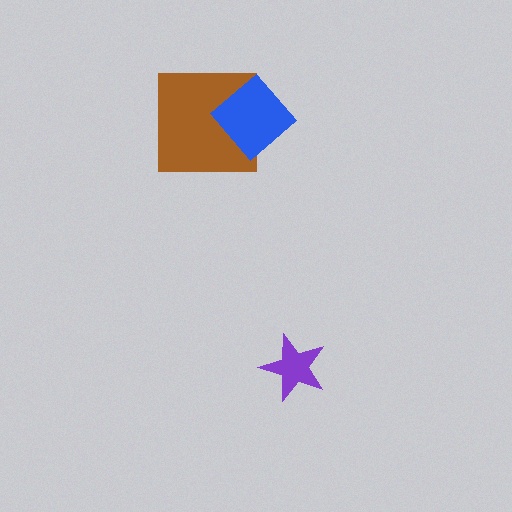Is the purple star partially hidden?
No, no other shape covers it.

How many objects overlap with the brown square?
1 object overlaps with the brown square.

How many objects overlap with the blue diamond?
1 object overlaps with the blue diamond.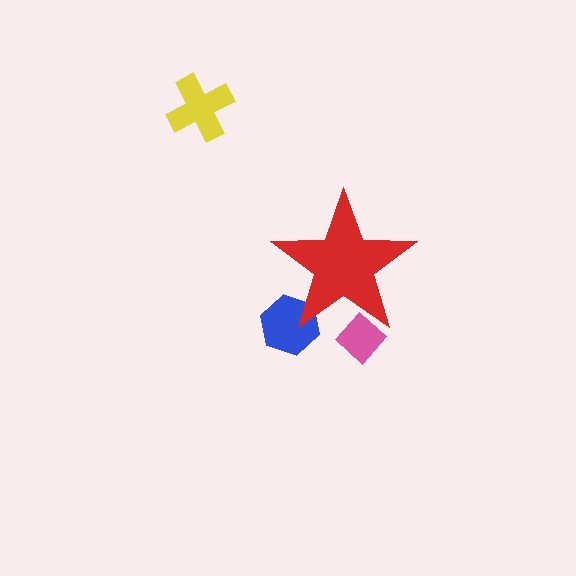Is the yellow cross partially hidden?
No, the yellow cross is fully visible.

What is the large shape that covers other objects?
A red star.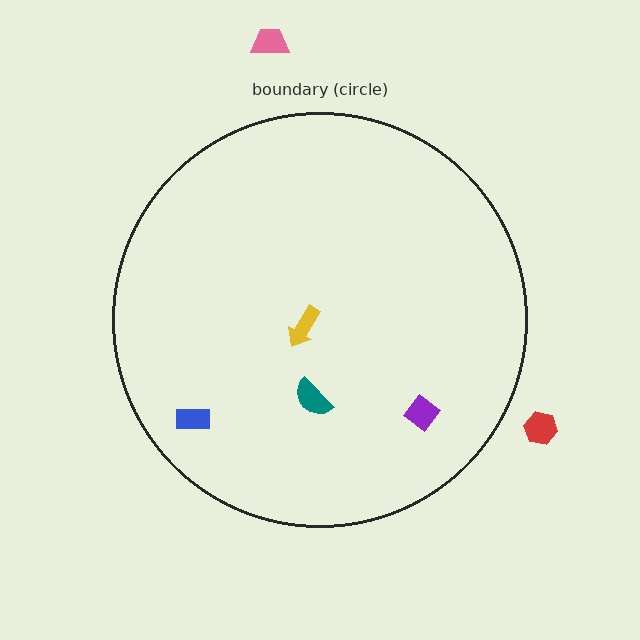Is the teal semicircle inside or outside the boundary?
Inside.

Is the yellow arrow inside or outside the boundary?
Inside.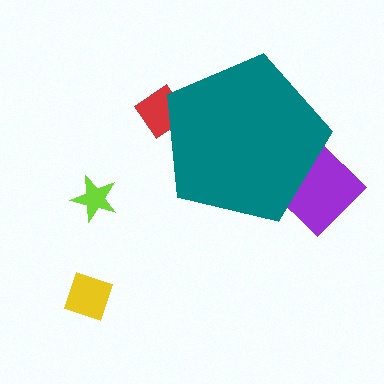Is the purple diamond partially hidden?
Yes, the purple diamond is partially hidden behind the teal pentagon.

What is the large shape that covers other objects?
A teal pentagon.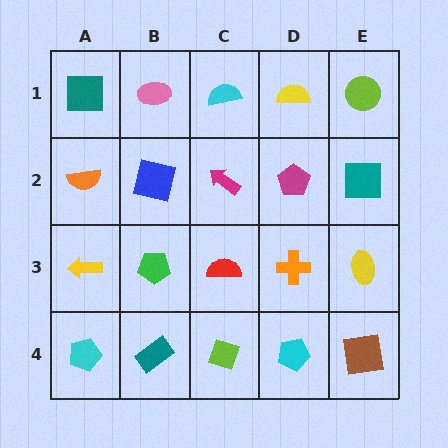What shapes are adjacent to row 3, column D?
A magenta pentagon (row 2, column D), a cyan pentagon (row 4, column D), a red semicircle (row 3, column C), a yellow ellipse (row 3, column E).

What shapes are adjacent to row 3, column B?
A blue square (row 2, column B), a teal rectangle (row 4, column B), a yellow arrow (row 3, column A), a red semicircle (row 3, column C).